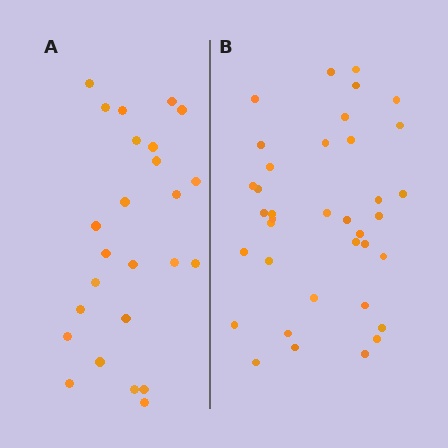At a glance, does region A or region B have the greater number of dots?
Region B (the right region) has more dots.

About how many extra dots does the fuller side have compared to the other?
Region B has roughly 12 or so more dots than region A.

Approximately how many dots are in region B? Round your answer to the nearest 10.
About 40 dots. (The exact count is 37, which rounds to 40.)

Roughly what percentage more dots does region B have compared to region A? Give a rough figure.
About 50% more.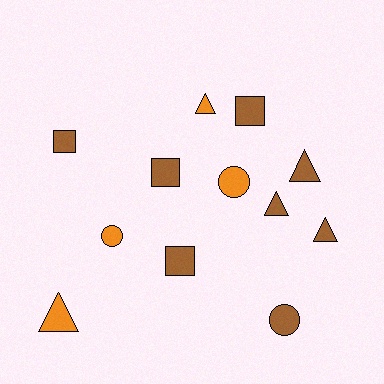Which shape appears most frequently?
Triangle, with 5 objects.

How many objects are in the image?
There are 12 objects.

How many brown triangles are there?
There are 3 brown triangles.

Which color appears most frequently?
Brown, with 8 objects.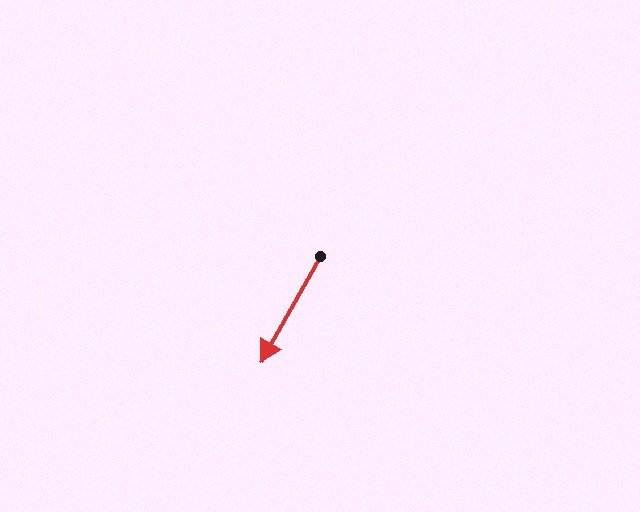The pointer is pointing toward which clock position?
Roughly 7 o'clock.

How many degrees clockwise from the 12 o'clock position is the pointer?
Approximately 209 degrees.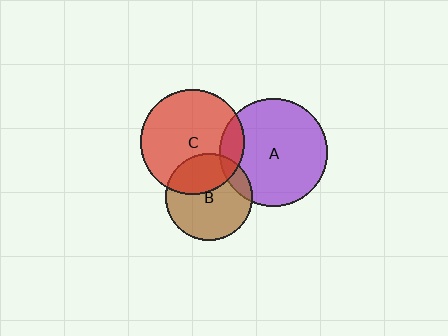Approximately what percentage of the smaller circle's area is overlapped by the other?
Approximately 35%.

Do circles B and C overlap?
Yes.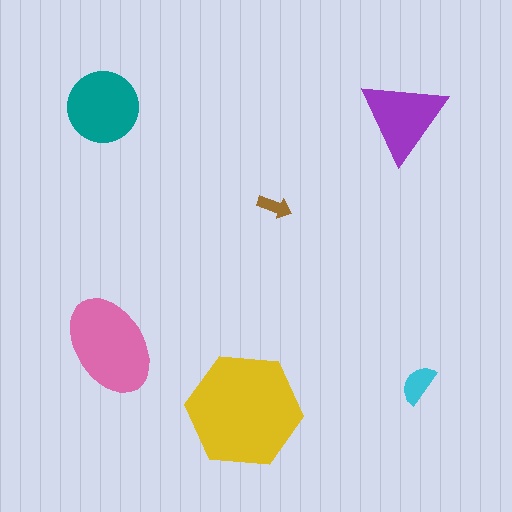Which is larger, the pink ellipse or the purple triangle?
The pink ellipse.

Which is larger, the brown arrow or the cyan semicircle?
The cyan semicircle.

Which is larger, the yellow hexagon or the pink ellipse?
The yellow hexagon.